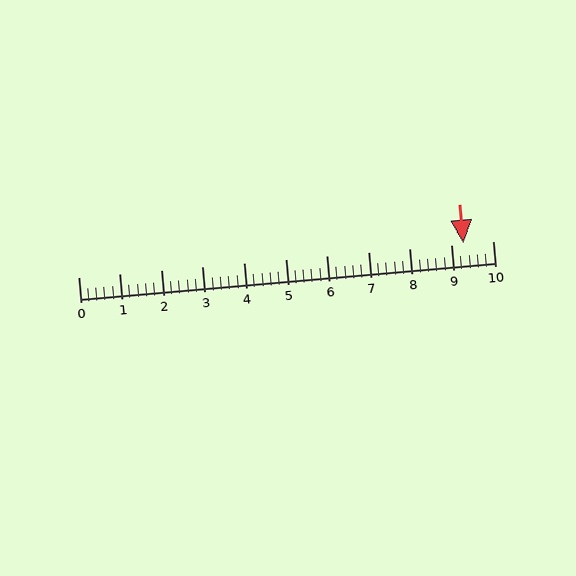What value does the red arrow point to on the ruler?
The red arrow points to approximately 9.3.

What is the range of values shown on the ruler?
The ruler shows values from 0 to 10.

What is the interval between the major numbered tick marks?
The major tick marks are spaced 1 units apart.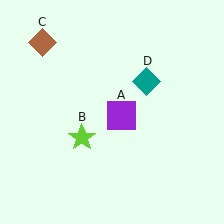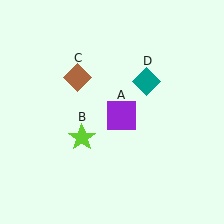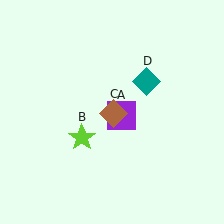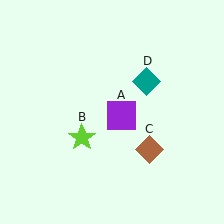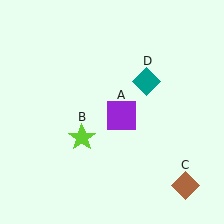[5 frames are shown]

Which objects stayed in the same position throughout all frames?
Purple square (object A) and lime star (object B) and teal diamond (object D) remained stationary.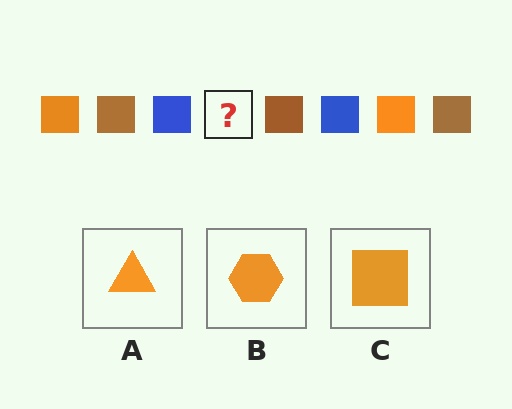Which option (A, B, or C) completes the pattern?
C.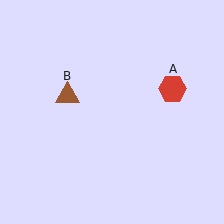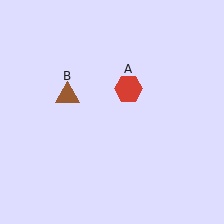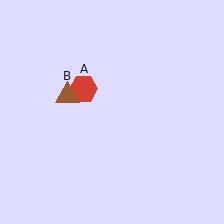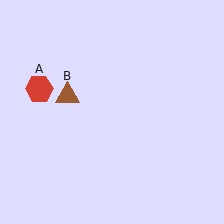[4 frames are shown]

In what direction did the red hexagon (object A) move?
The red hexagon (object A) moved left.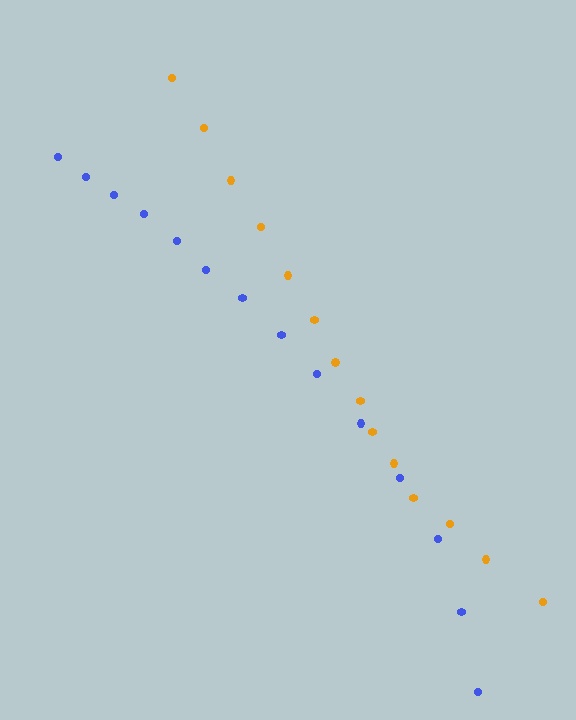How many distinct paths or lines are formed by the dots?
There are 2 distinct paths.